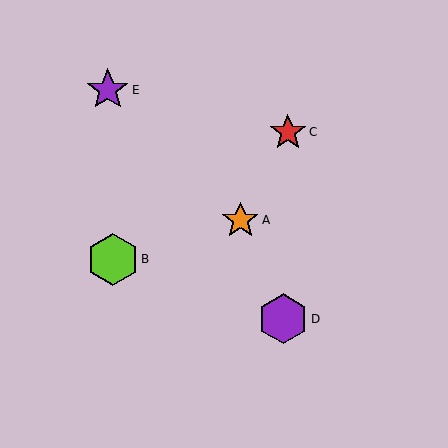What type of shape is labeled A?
Shape A is an orange star.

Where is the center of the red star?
The center of the red star is at (288, 132).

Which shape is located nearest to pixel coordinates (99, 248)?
The lime hexagon (labeled B) at (113, 259) is nearest to that location.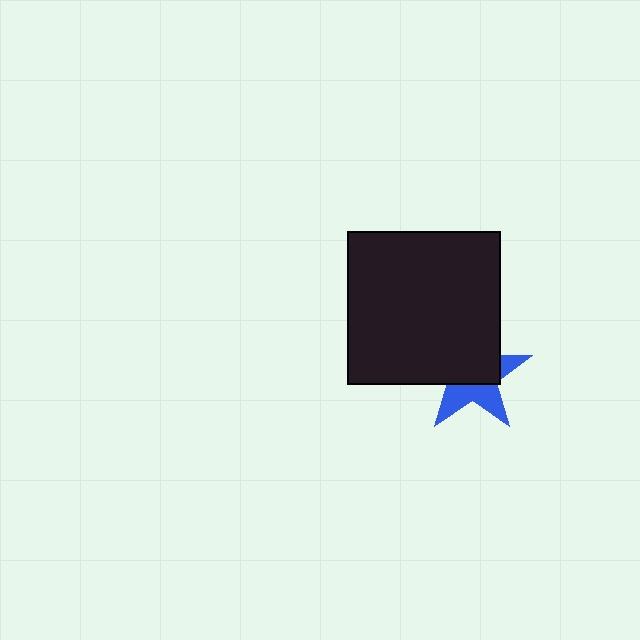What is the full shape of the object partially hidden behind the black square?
The partially hidden object is a blue star.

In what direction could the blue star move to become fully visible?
The blue star could move toward the lower-right. That would shift it out from behind the black square entirely.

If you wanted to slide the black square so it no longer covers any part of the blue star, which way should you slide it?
Slide it toward the upper-left — that is the most direct way to separate the two shapes.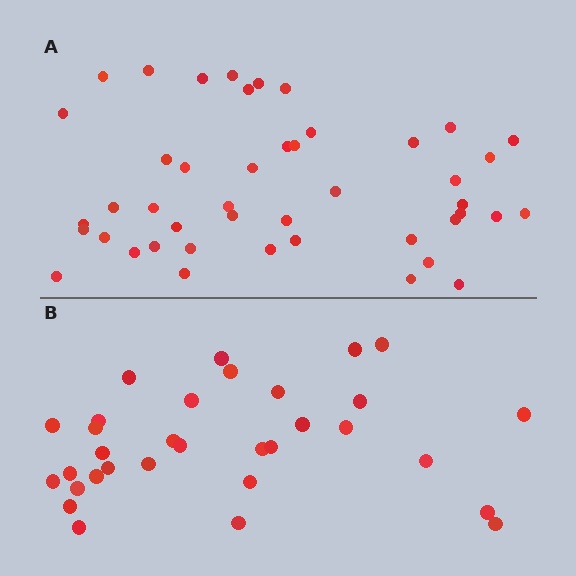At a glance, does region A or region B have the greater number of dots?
Region A (the top region) has more dots.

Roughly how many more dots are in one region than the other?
Region A has approximately 15 more dots than region B.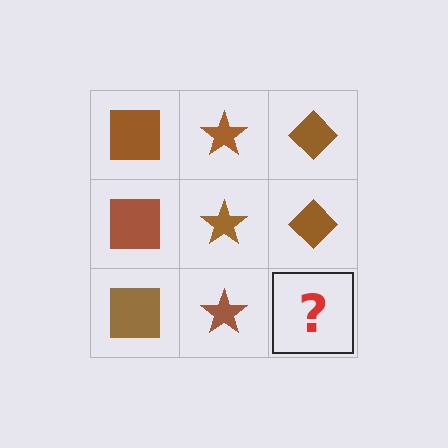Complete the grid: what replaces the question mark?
The question mark should be replaced with a brown diamond.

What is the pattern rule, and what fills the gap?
The rule is that each column has a consistent shape. The gap should be filled with a brown diamond.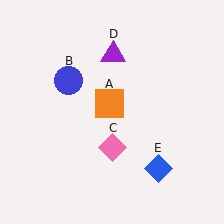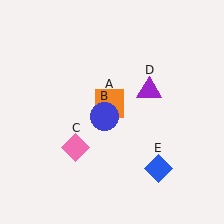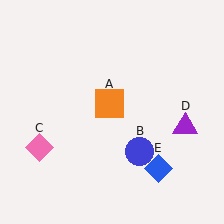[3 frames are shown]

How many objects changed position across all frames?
3 objects changed position: blue circle (object B), pink diamond (object C), purple triangle (object D).